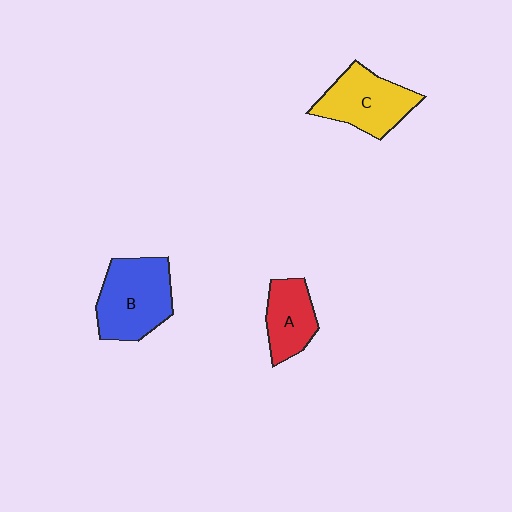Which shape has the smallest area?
Shape A (red).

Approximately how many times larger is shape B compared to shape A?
Approximately 1.6 times.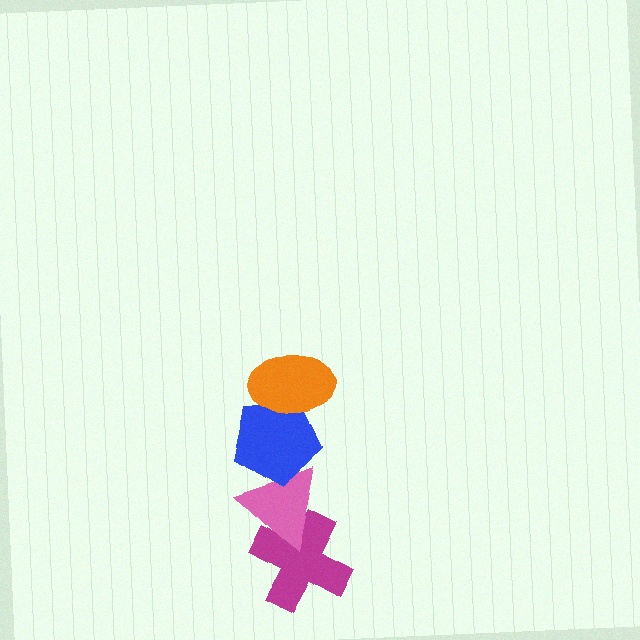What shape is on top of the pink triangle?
The blue pentagon is on top of the pink triangle.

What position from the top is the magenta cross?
The magenta cross is 4th from the top.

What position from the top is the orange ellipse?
The orange ellipse is 1st from the top.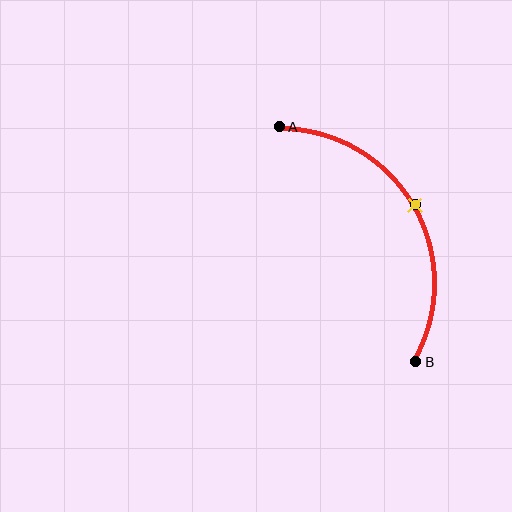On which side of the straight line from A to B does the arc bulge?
The arc bulges to the right of the straight line connecting A and B.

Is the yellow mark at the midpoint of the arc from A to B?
Yes. The yellow mark lies on the arc at equal arc-length from both A and B — it is the arc midpoint.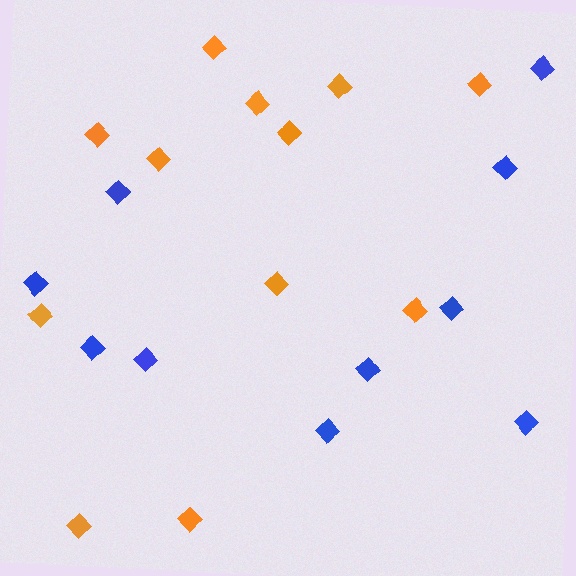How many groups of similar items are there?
There are 2 groups: one group of orange diamonds (12) and one group of blue diamonds (10).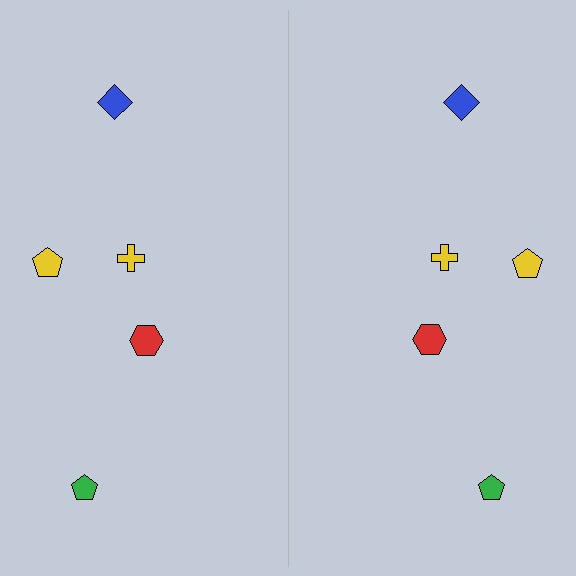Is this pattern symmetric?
Yes, this pattern has bilateral (reflection) symmetry.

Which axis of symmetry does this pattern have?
The pattern has a vertical axis of symmetry running through the center of the image.